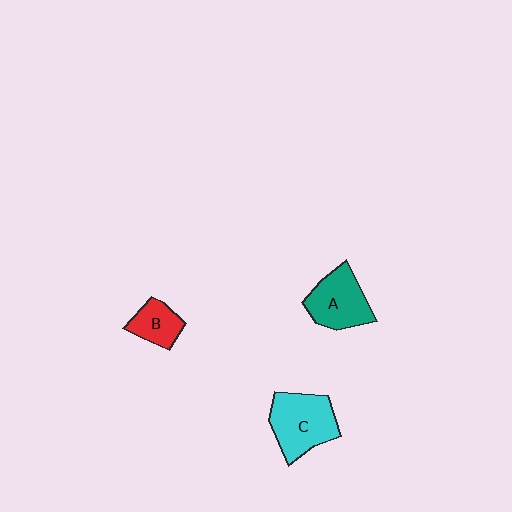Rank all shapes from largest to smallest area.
From largest to smallest: C (cyan), A (teal), B (red).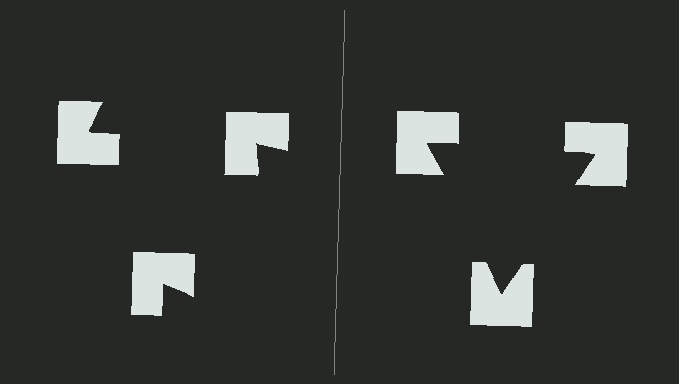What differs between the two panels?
The notched squares are positioned identically on both sides; only the wedge orientations differ. On the right they align to a triangle; on the left they are misaligned.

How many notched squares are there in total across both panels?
6 — 3 on each side.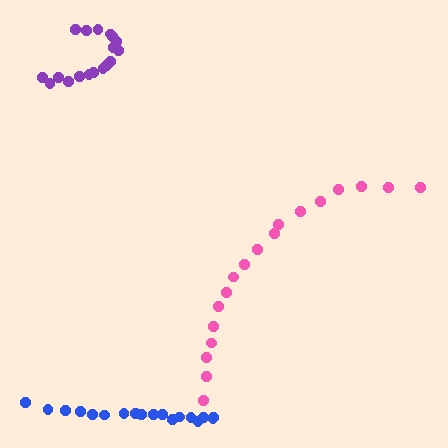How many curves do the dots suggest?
There are 3 distinct paths.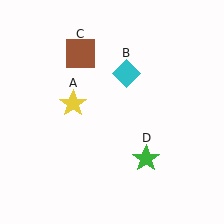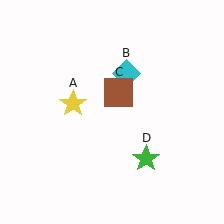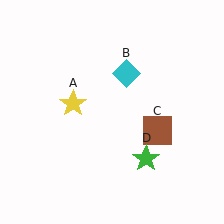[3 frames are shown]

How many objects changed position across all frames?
1 object changed position: brown square (object C).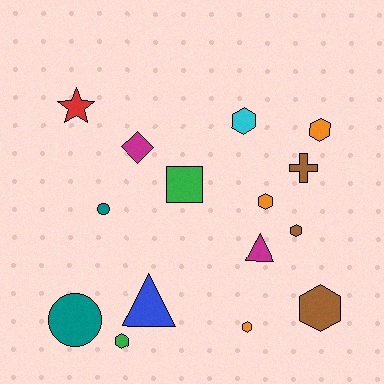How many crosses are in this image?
There is 1 cross.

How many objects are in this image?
There are 15 objects.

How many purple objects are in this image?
There are no purple objects.